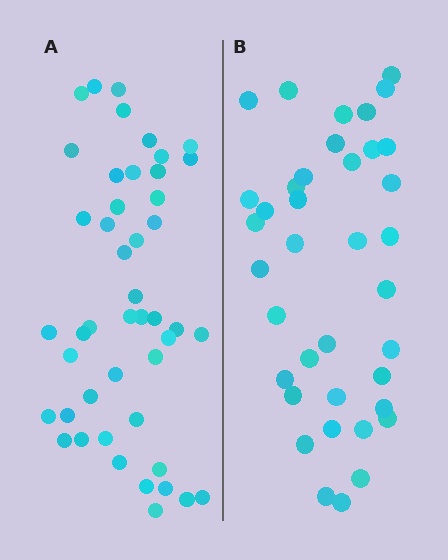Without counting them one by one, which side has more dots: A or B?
Region A (the left region) has more dots.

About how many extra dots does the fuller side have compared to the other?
Region A has roughly 8 or so more dots than region B.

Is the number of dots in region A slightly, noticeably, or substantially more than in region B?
Region A has only slightly more — the two regions are fairly close. The ratio is roughly 1.2 to 1.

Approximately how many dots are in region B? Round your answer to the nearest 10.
About 40 dots. (The exact count is 38, which rounds to 40.)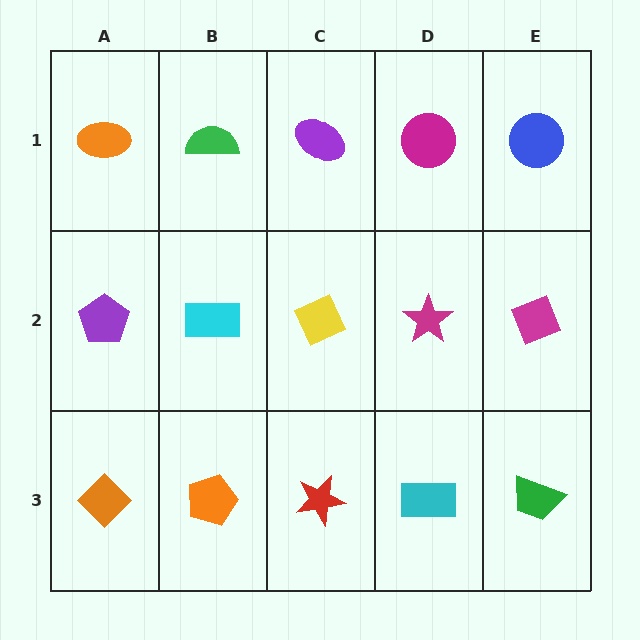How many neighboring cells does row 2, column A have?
3.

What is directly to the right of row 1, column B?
A purple ellipse.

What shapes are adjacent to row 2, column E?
A blue circle (row 1, column E), a green trapezoid (row 3, column E), a magenta star (row 2, column D).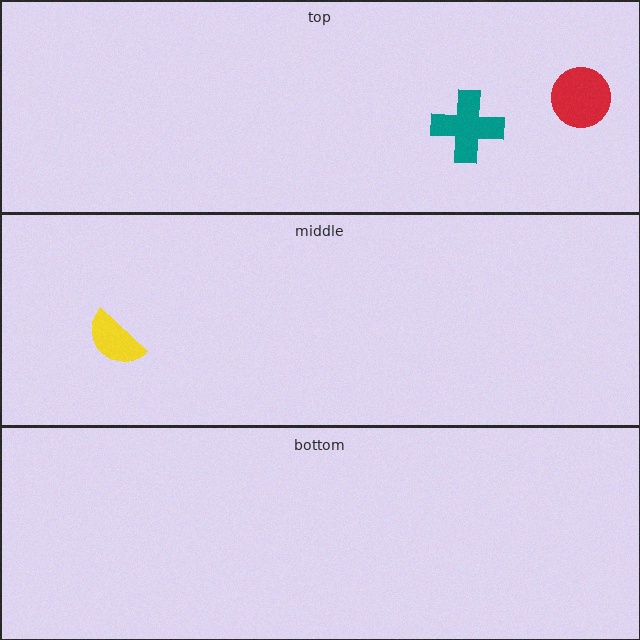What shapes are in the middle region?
The yellow semicircle.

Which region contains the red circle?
The top region.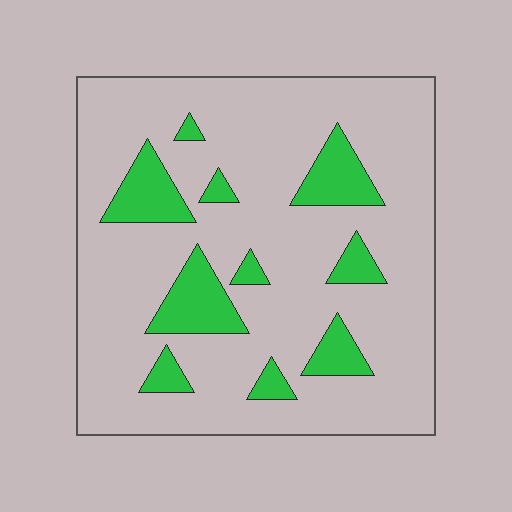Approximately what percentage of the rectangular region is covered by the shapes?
Approximately 15%.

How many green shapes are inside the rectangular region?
10.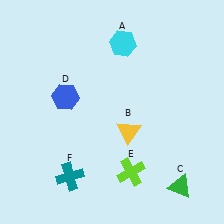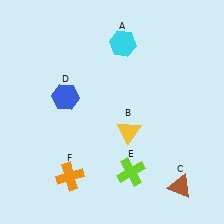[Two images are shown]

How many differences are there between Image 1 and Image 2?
There are 2 differences between the two images.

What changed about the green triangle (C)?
In Image 1, C is green. In Image 2, it changed to brown.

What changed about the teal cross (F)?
In Image 1, F is teal. In Image 2, it changed to orange.